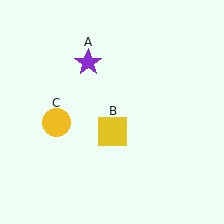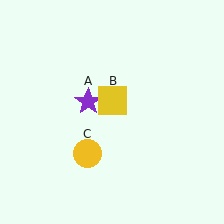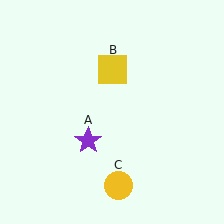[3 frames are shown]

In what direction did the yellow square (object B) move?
The yellow square (object B) moved up.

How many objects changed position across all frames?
3 objects changed position: purple star (object A), yellow square (object B), yellow circle (object C).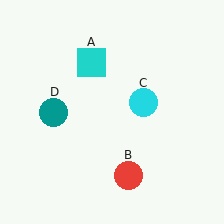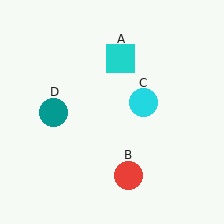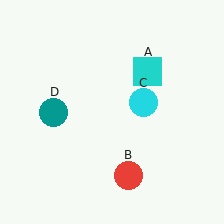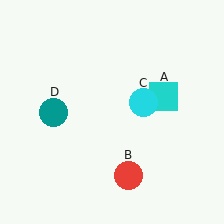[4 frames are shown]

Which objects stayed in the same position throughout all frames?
Red circle (object B) and cyan circle (object C) and teal circle (object D) remained stationary.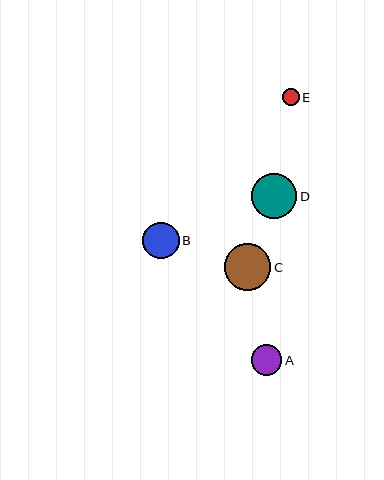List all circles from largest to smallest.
From largest to smallest: C, D, B, A, E.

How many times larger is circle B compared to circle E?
Circle B is approximately 2.1 times the size of circle E.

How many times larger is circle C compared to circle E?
Circle C is approximately 2.7 times the size of circle E.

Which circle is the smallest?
Circle E is the smallest with a size of approximately 17 pixels.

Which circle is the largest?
Circle C is the largest with a size of approximately 47 pixels.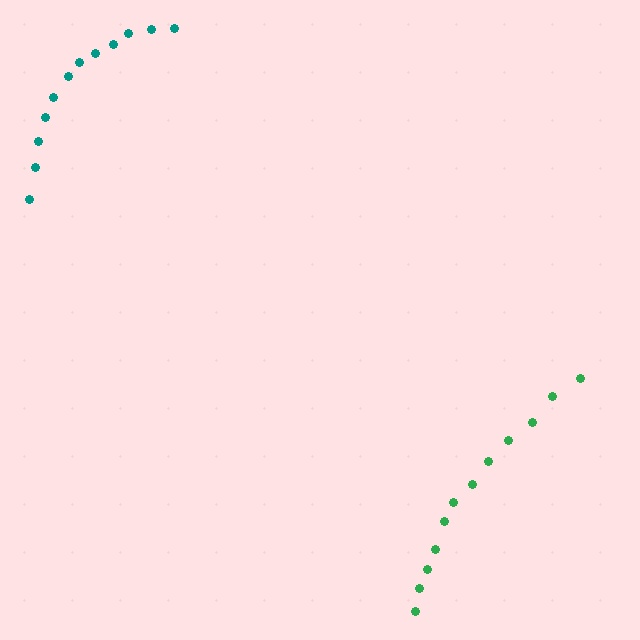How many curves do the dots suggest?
There are 2 distinct paths.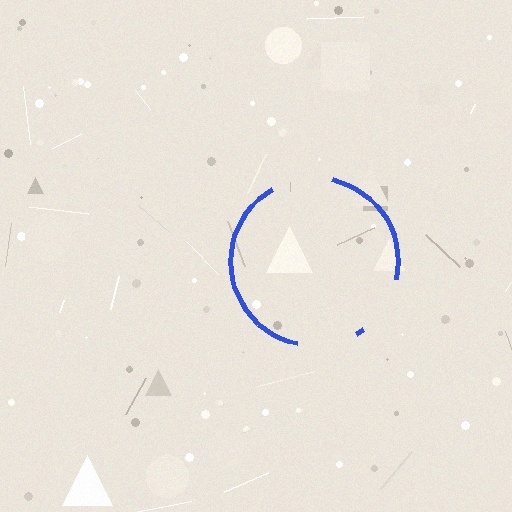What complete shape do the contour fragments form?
The contour fragments form a circle.